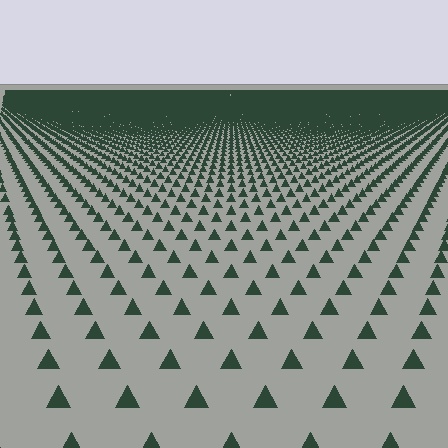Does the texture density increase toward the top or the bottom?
Density increases toward the top.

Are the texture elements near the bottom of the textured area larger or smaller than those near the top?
Larger. Near the bottom, elements are closer to the viewer and appear at a bigger on-screen size.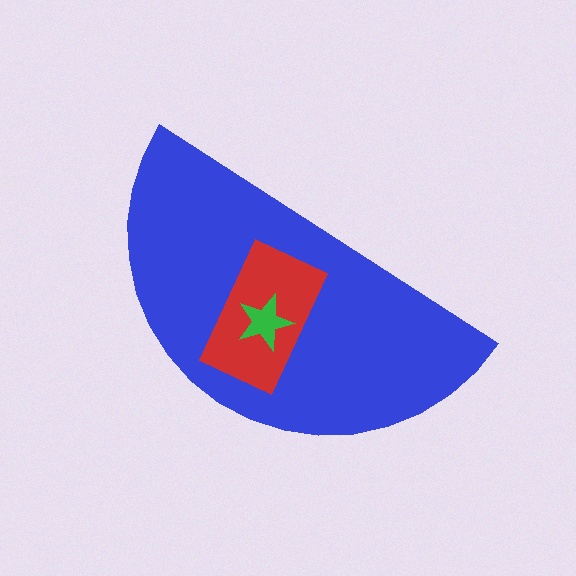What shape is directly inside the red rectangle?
The green star.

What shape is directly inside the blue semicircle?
The red rectangle.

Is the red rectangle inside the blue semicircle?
Yes.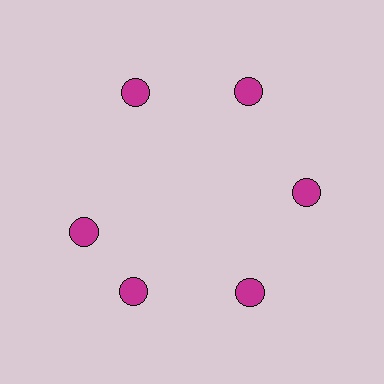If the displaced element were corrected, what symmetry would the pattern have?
It would have 6-fold rotational symmetry — the pattern would map onto itself every 60 degrees.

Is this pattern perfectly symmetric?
No. The 6 magenta circles are arranged in a ring, but one element near the 9 o'clock position is rotated out of alignment along the ring, breaking the 6-fold rotational symmetry.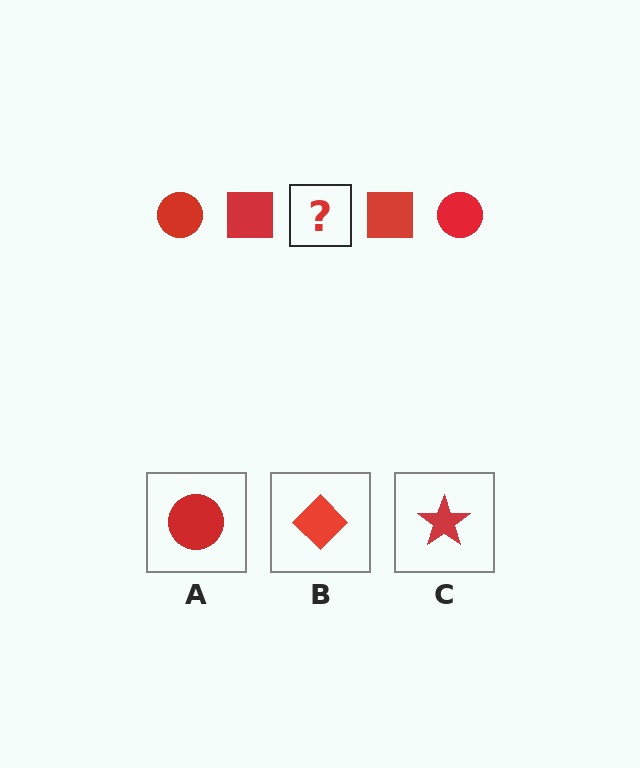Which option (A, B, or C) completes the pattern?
A.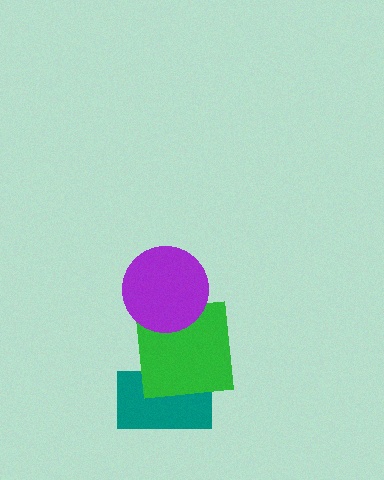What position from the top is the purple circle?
The purple circle is 1st from the top.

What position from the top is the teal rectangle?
The teal rectangle is 3rd from the top.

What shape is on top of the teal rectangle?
The green square is on top of the teal rectangle.